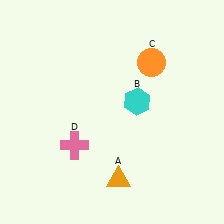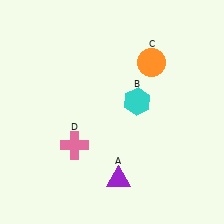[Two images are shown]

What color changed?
The triangle (A) changed from orange in Image 1 to purple in Image 2.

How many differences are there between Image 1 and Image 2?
There is 1 difference between the two images.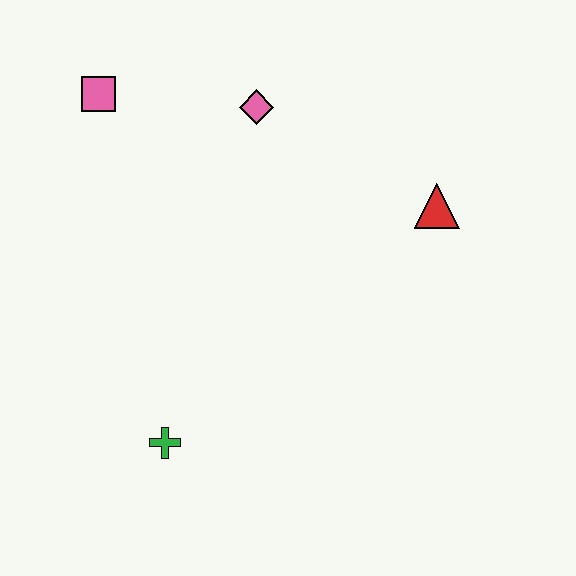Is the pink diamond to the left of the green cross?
No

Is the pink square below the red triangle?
No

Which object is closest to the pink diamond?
The pink square is closest to the pink diamond.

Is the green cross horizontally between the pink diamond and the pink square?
Yes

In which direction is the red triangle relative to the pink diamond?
The red triangle is to the right of the pink diamond.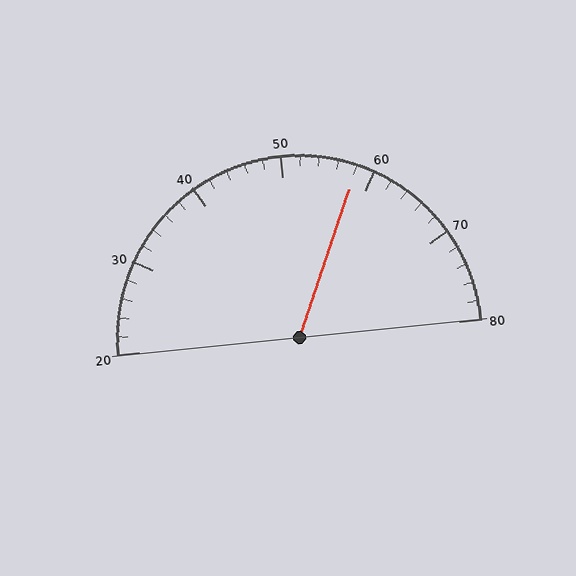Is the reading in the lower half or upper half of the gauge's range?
The reading is in the upper half of the range (20 to 80).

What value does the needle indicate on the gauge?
The needle indicates approximately 58.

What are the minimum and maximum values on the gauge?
The gauge ranges from 20 to 80.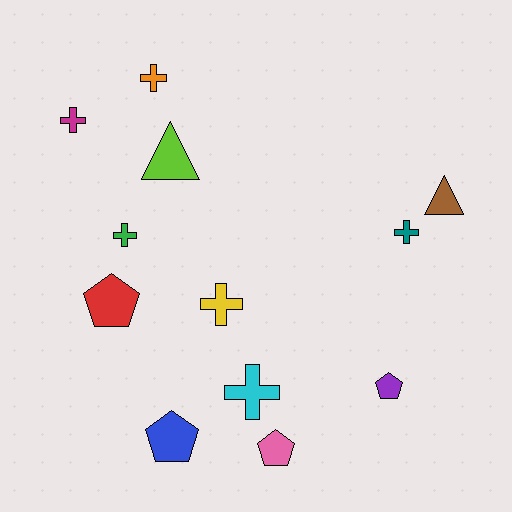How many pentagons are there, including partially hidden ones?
There are 4 pentagons.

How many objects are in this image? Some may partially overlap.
There are 12 objects.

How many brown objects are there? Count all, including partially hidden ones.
There is 1 brown object.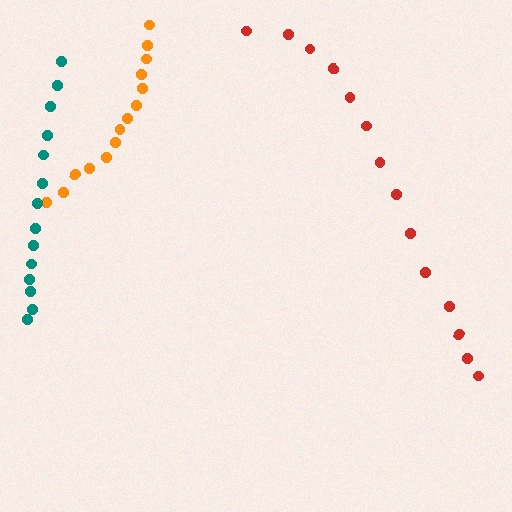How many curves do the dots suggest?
There are 3 distinct paths.